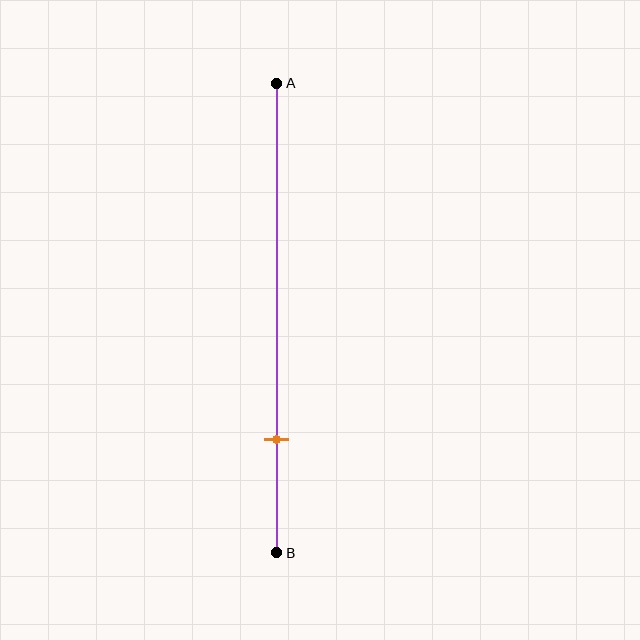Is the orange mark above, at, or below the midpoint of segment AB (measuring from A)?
The orange mark is below the midpoint of segment AB.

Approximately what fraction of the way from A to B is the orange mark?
The orange mark is approximately 75% of the way from A to B.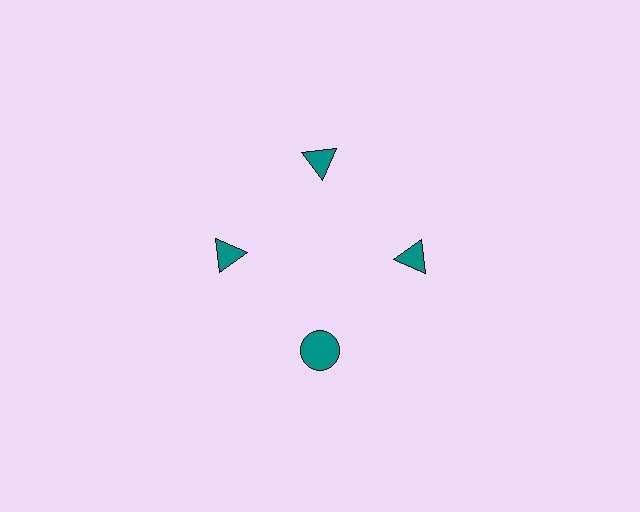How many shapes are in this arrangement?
There are 4 shapes arranged in a ring pattern.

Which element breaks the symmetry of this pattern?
The teal circle at roughly the 6 o'clock position breaks the symmetry. All other shapes are teal triangles.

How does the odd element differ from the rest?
It has a different shape: circle instead of triangle.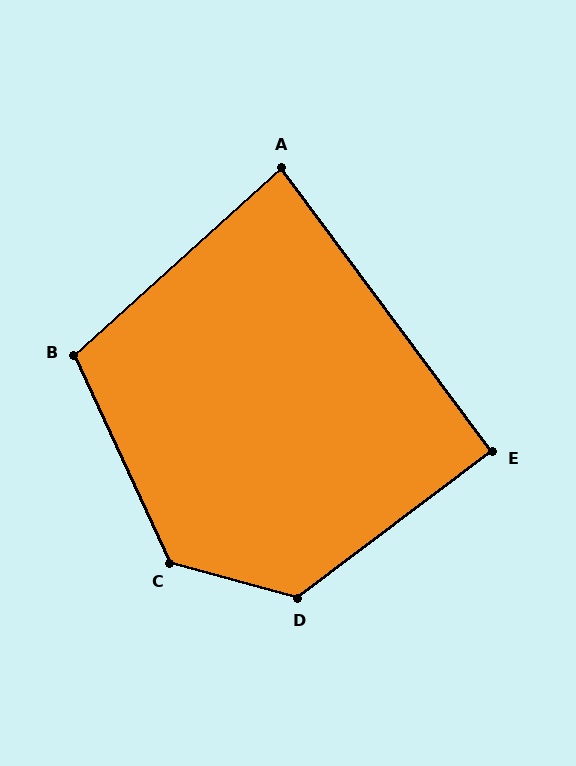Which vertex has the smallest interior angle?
A, at approximately 84 degrees.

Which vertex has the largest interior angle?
C, at approximately 130 degrees.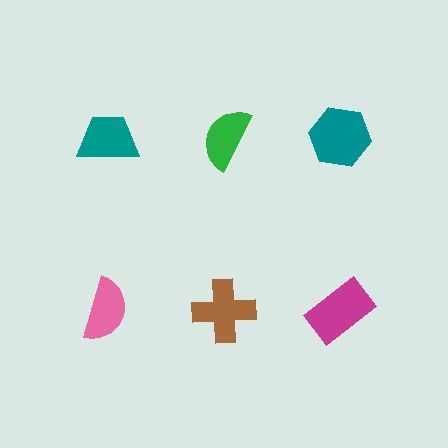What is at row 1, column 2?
A green semicircle.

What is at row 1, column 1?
A teal trapezoid.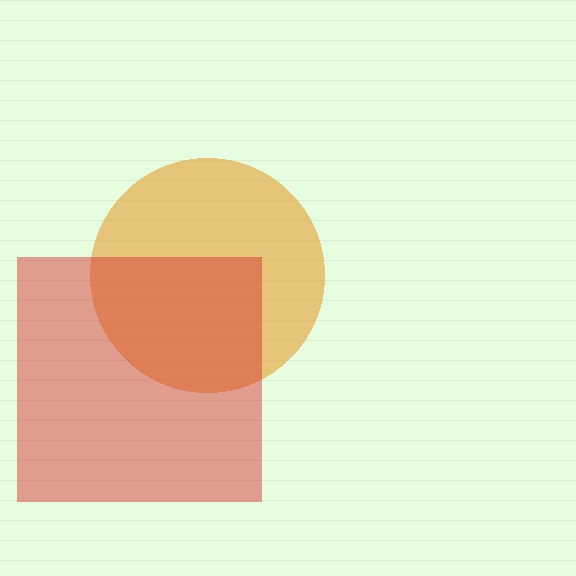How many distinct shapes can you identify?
There are 2 distinct shapes: an orange circle, a red square.